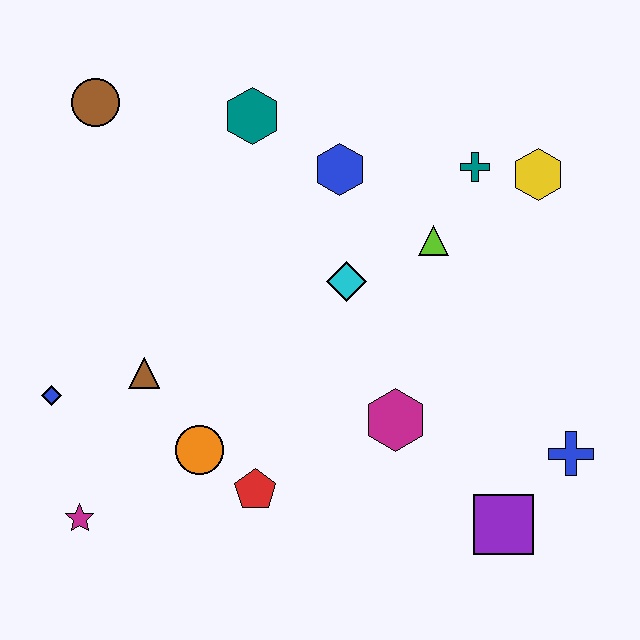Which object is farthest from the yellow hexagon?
The magenta star is farthest from the yellow hexagon.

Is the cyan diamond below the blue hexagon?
Yes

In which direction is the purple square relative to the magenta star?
The purple square is to the right of the magenta star.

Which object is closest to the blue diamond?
The brown triangle is closest to the blue diamond.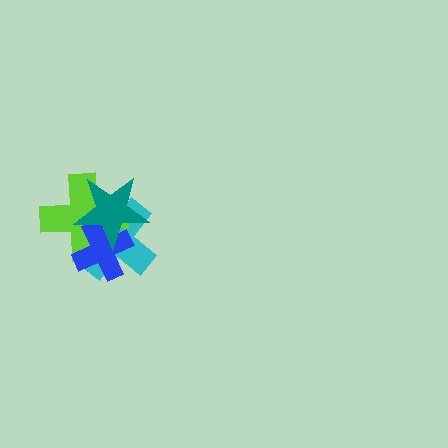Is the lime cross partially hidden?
Yes, it is partially covered by another shape.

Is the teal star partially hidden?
No, no other shape covers it.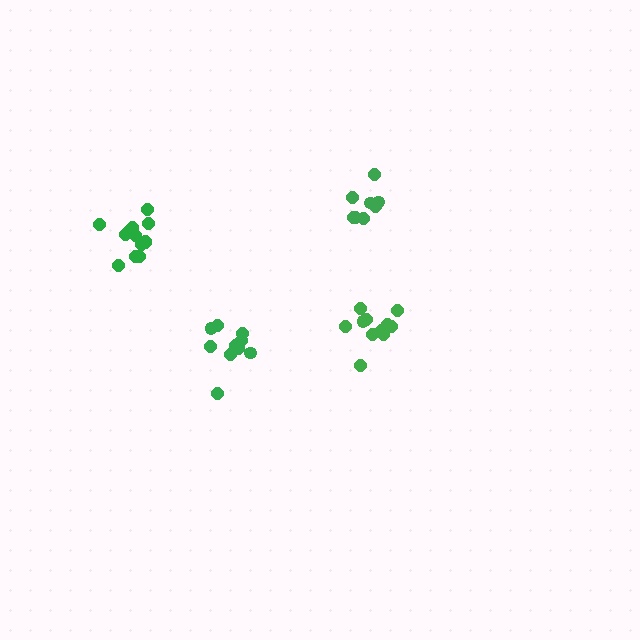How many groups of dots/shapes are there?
There are 4 groups.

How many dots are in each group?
Group 1: 8 dots, Group 2: 10 dots, Group 3: 11 dots, Group 4: 13 dots (42 total).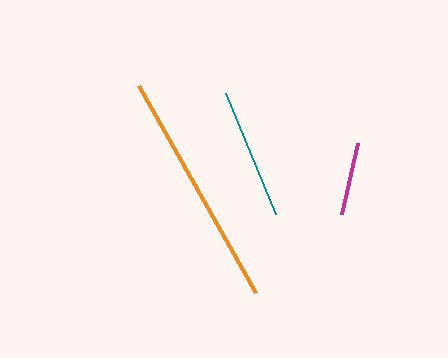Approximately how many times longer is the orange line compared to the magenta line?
The orange line is approximately 3.2 times the length of the magenta line.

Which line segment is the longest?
The orange line is the longest at approximately 238 pixels.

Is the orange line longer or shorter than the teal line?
The orange line is longer than the teal line.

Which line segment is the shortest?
The magenta line is the shortest at approximately 73 pixels.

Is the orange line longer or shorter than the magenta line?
The orange line is longer than the magenta line.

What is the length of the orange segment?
The orange segment is approximately 238 pixels long.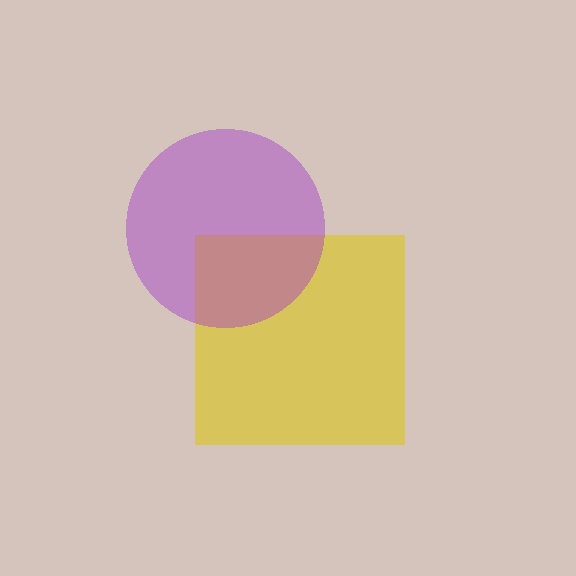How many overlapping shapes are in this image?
There are 2 overlapping shapes in the image.